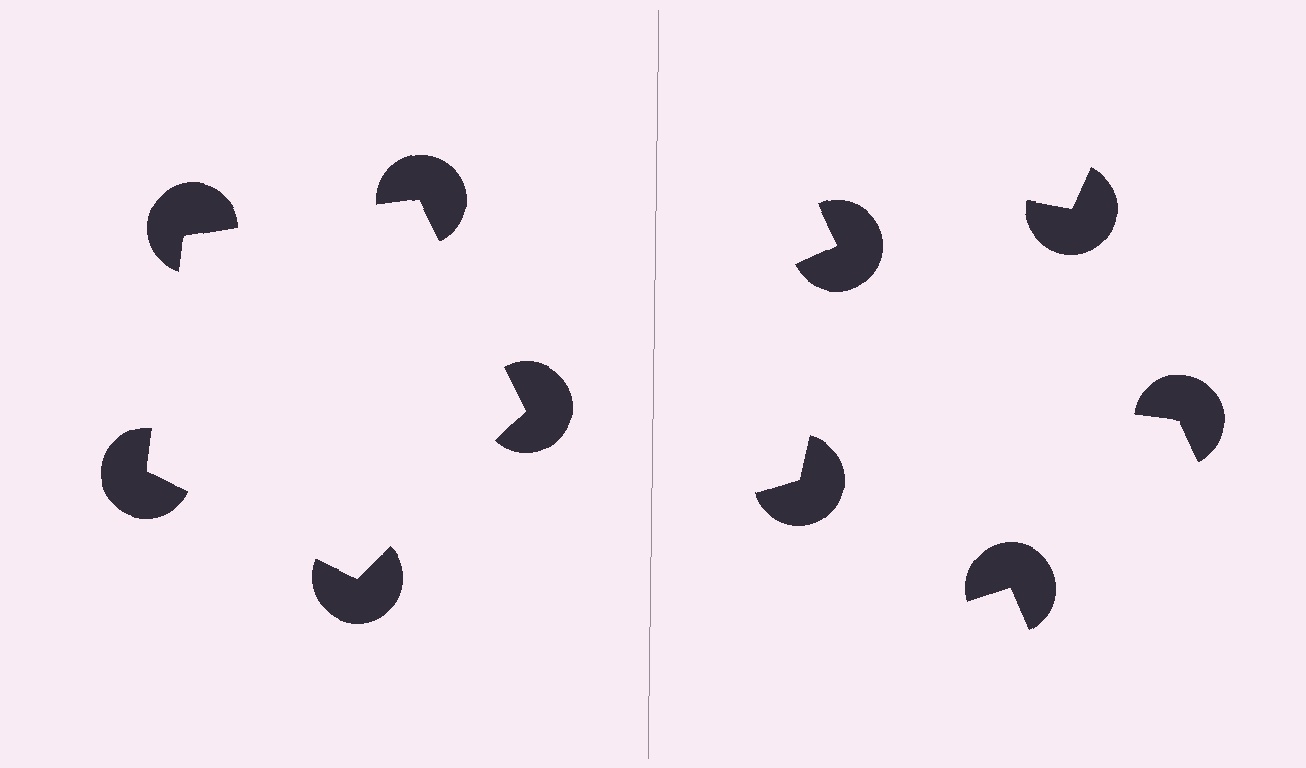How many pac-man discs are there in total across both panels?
10 — 5 on each side.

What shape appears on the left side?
An illusory pentagon.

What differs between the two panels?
The pac-man discs are positioned identically on both sides; only the wedge orientations differ. On the left they align to a pentagon; on the right they are misaligned.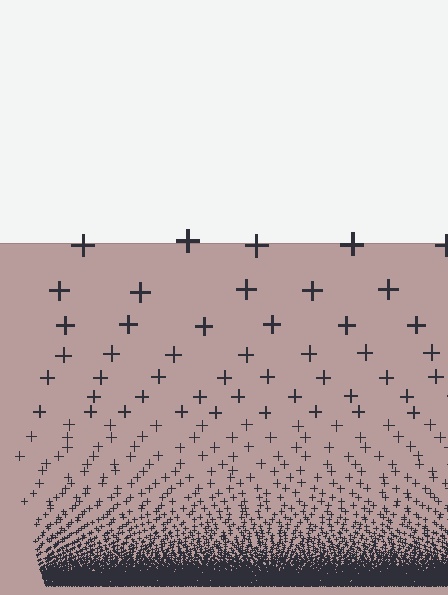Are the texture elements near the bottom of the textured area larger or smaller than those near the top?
Smaller. The gradient is inverted — elements near the bottom are smaller and denser.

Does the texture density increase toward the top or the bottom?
Density increases toward the bottom.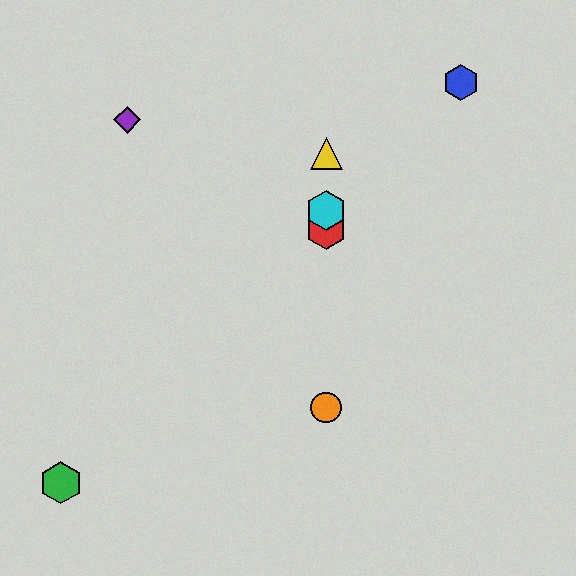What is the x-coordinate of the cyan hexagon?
The cyan hexagon is at x≈326.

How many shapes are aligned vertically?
4 shapes (the red hexagon, the yellow triangle, the orange circle, the cyan hexagon) are aligned vertically.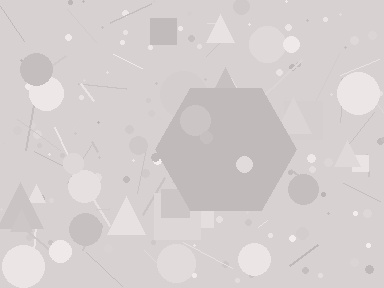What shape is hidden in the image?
A hexagon is hidden in the image.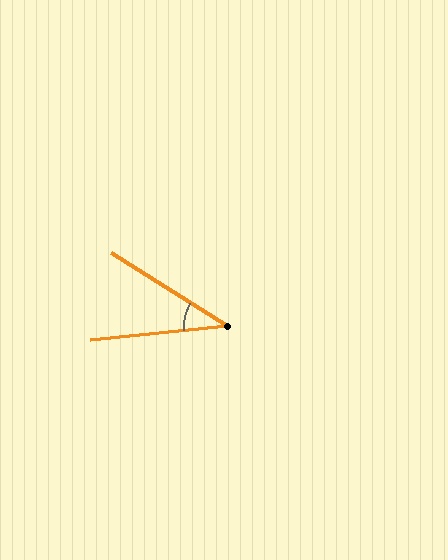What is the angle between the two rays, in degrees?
Approximately 38 degrees.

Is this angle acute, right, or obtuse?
It is acute.